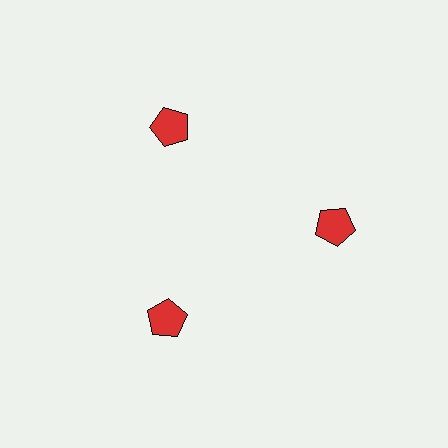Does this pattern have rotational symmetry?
Yes, this pattern has 3-fold rotational symmetry. It looks the same after rotating 120 degrees around the center.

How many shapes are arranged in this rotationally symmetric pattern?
There are 3 shapes, arranged in 3 groups of 1.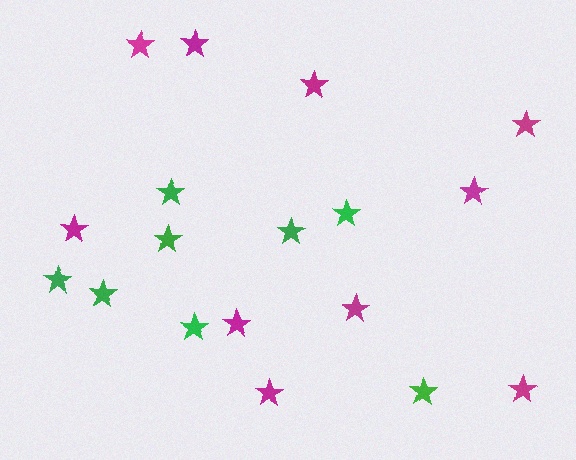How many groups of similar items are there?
There are 2 groups: one group of green stars (8) and one group of magenta stars (10).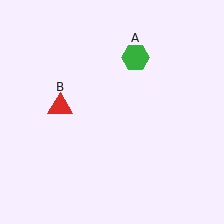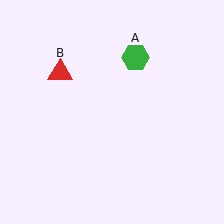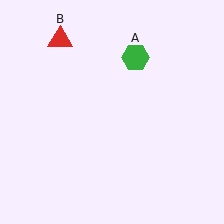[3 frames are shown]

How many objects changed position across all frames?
1 object changed position: red triangle (object B).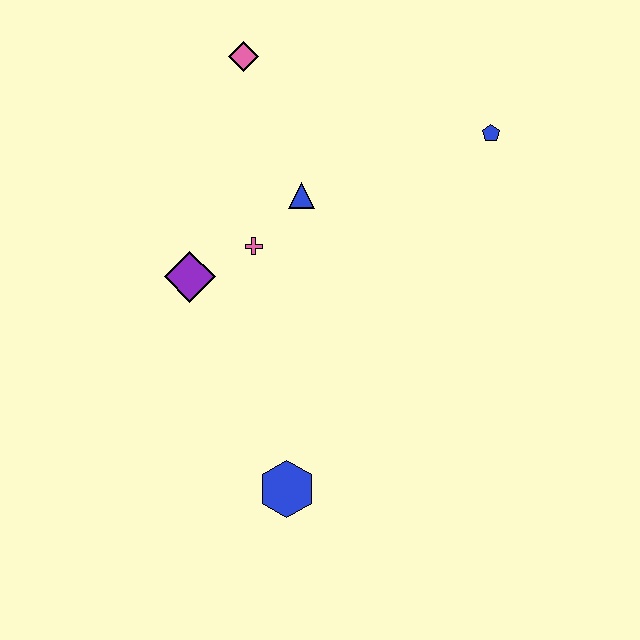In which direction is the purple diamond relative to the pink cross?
The purple diamond is to the left of the pink cross.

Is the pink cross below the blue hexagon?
No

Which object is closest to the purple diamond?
The pink cross is closest to the purple diamond.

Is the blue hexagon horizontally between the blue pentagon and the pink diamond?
Yes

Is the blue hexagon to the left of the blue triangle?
Yes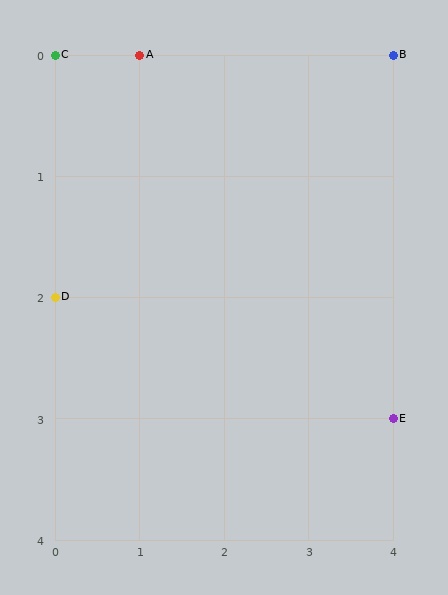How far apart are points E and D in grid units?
Points E and D are 4 columns and 1 row apart (about 4.1 grid units diagonally).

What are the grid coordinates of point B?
Point B is at grid coordinates (4, 0).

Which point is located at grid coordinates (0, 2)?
Point D is at (0, 2).